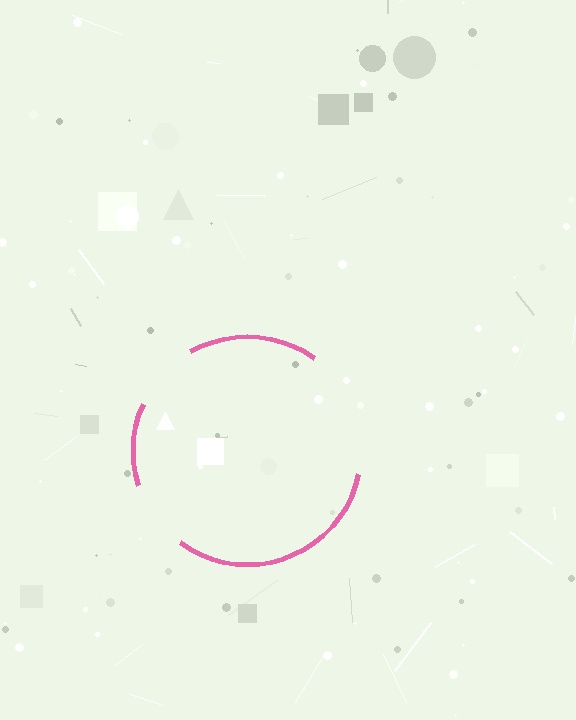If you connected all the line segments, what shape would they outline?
They would outline a circle.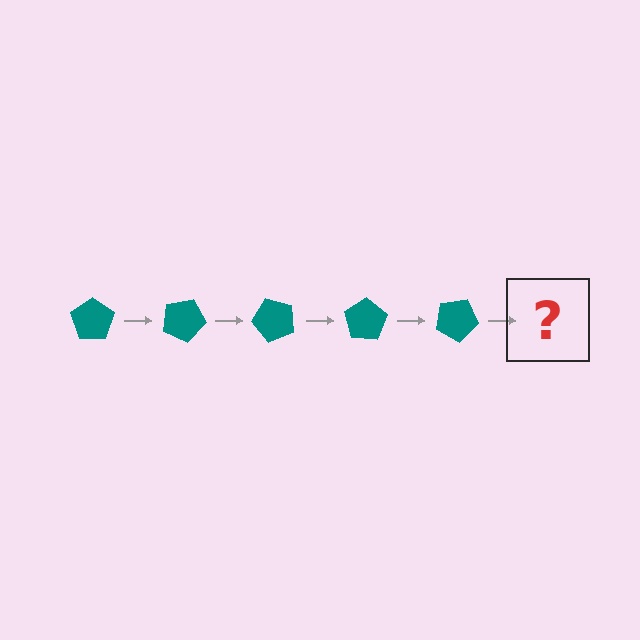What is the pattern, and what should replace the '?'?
The pattern is that the pentagon rotates 25 degrees each step. The '?' should be a teal pentagon rotated 125 degrees.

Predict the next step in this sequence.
The next step is a teal pentagon rotated 125 degrees.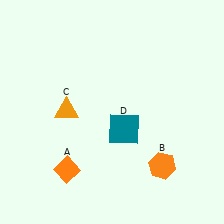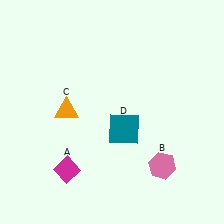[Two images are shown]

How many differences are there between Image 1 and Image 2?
There are 2 differences between the two images.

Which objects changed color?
A changed from orange to magenta. B changed from orange to pink.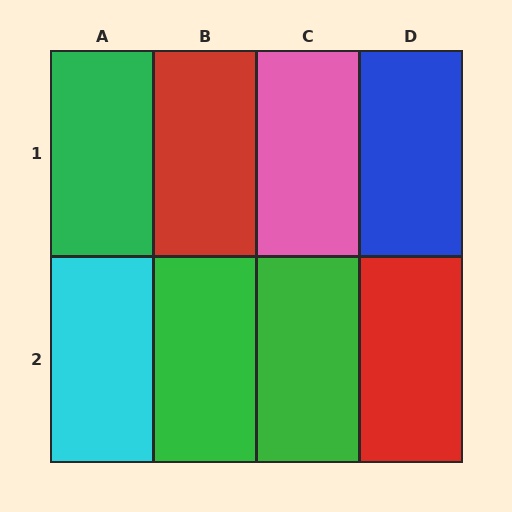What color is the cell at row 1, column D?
Blue.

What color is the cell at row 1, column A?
Green.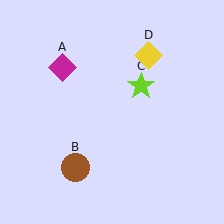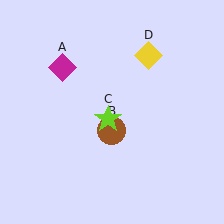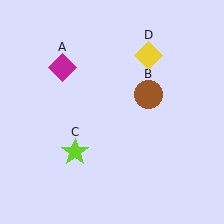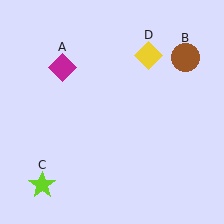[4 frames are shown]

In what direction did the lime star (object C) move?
The lime star (object C) moved down and to the left.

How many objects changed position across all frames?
2 objects changed position: brown circle (object B), lime star (object C).